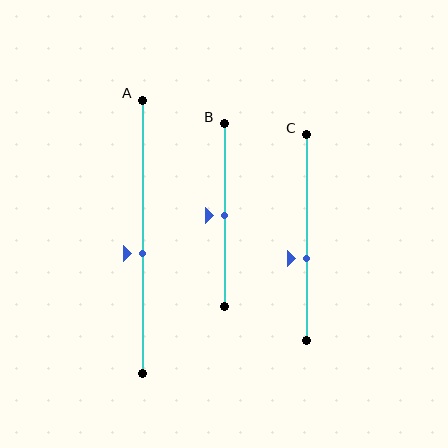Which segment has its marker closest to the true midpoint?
Segment B has its marker closest to the true midpoint.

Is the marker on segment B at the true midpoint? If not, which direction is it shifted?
Yes, the marker on segment B is at the true midpoint.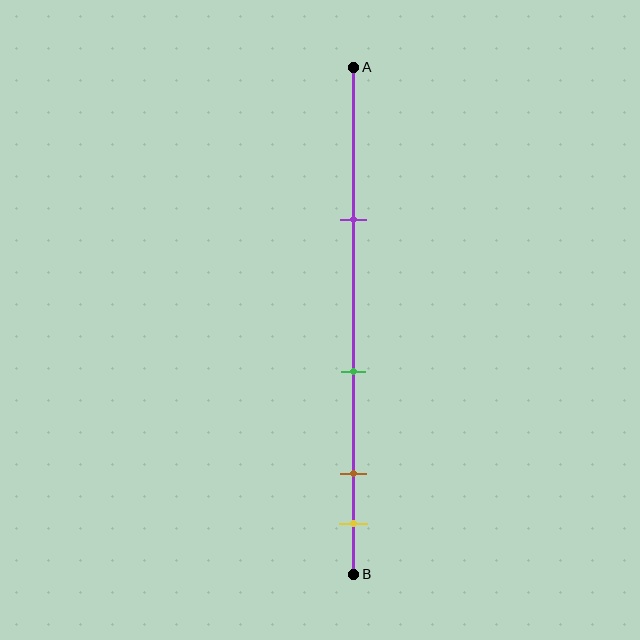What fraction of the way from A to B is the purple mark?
The purple mark is approximately 30% (0.3) of the way from A to B.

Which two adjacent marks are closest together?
The brown and yellow marks are the closest adjacent pair.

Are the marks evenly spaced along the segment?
No, the marks are not evenly spaced.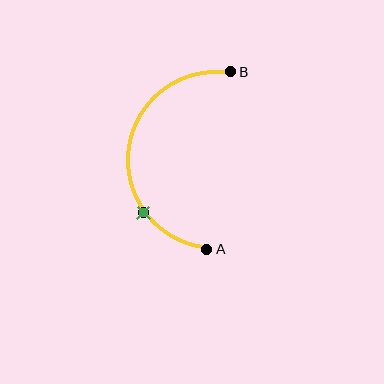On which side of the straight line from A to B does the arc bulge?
The arc bulges to the left of the straight line connecting A and B.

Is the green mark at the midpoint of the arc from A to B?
No. The green mark lies on the arc but is closer to endpoint A. The arc midpoint would be at the point on the curve equidistant along the arc from both A and B.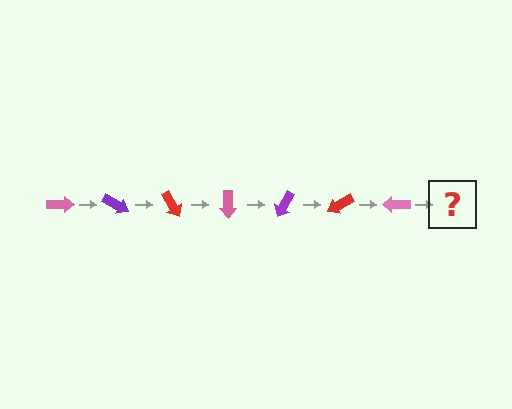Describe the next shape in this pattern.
It should be a purple arrow, rotated 210 degrees from the start.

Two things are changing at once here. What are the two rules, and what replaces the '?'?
The two rules are that it rotates 30 degrees each step and the color cycles through pink, purple, and red. The '?' should be a purple arrow, rotated 210 degrees from the start.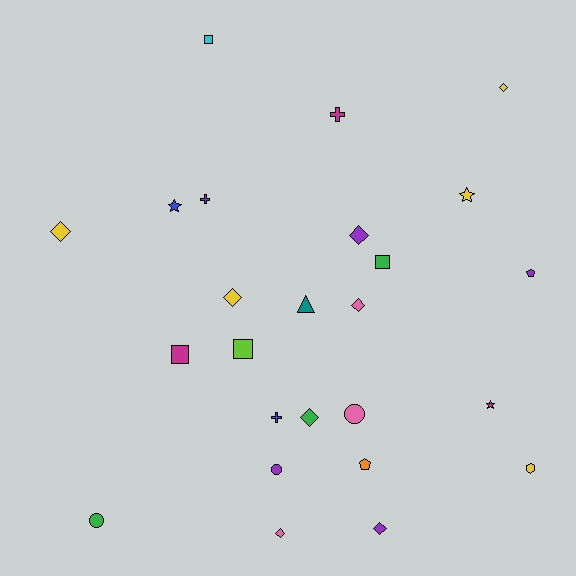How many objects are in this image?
There are 25 objects.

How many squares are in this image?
There are 4 squares.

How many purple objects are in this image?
There are 5 purple objects.